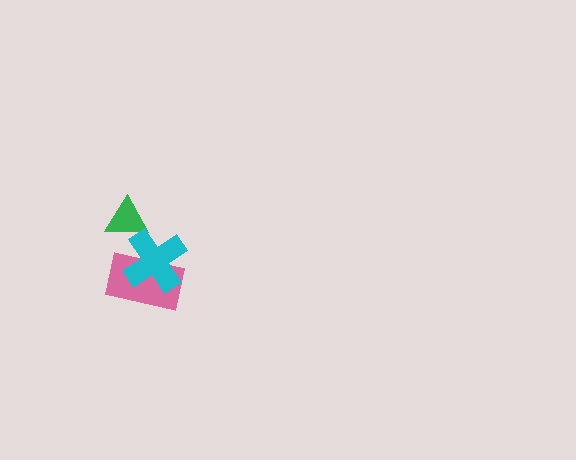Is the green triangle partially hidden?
Yes, it is partially covered by another shape.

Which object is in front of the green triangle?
The cyan cross is in front of the green triangle.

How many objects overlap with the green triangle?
1 object overlaps with the green triangle.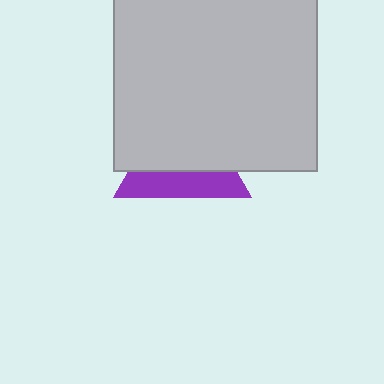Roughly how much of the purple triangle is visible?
A small part of it is visible (roughly 38%).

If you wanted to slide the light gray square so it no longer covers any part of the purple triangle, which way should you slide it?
Slide it up — that is the most direct way to separate the two shapes.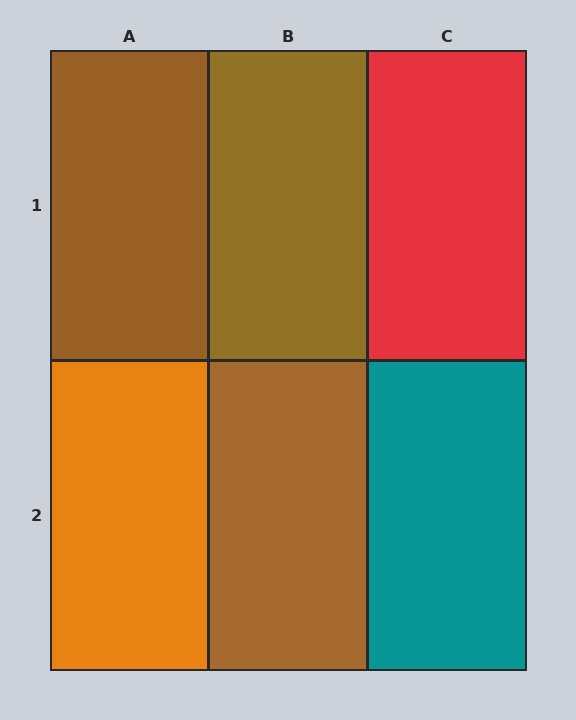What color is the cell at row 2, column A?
Orange.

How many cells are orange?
1 cell is orange.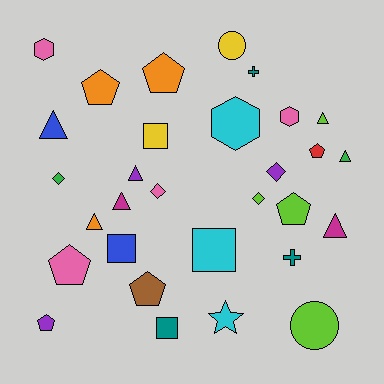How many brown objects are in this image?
There is 1 brown object.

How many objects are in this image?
There are 30 objects.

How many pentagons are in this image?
There are 7 pentagons.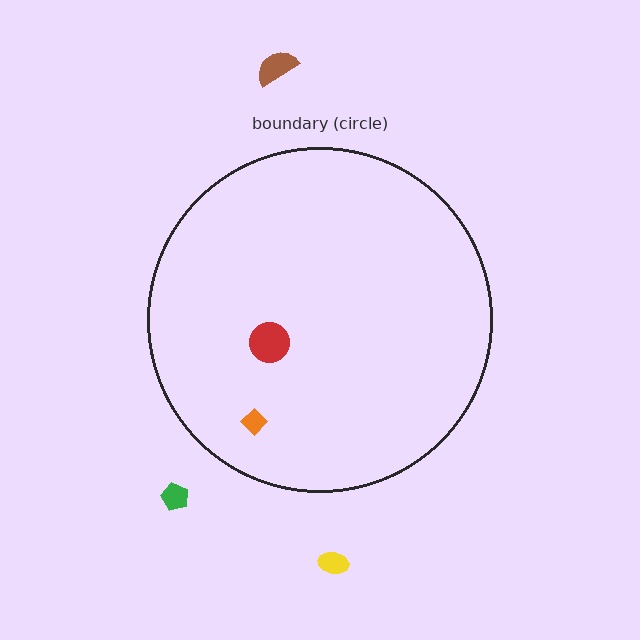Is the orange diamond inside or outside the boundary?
Inside.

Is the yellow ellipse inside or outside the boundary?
Outside.